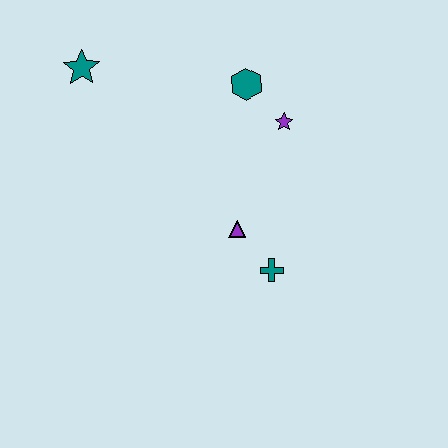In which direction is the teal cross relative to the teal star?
The teal cross is below the teal star.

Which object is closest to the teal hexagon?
The purple star is closest to the teal hexagon.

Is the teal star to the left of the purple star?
Yes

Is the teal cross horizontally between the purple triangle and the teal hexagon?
No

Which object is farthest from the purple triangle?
The teal star is farthest from the purple triangle.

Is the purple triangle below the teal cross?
No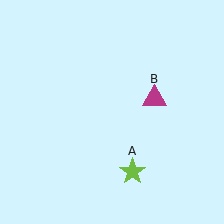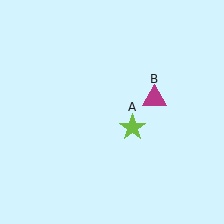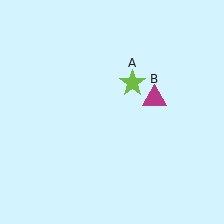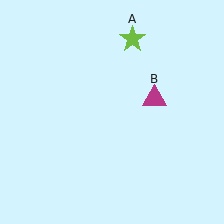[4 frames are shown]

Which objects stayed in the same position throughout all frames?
Magenta triangle (object B) remained stationary.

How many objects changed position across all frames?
1 object changed position: lime star (object A).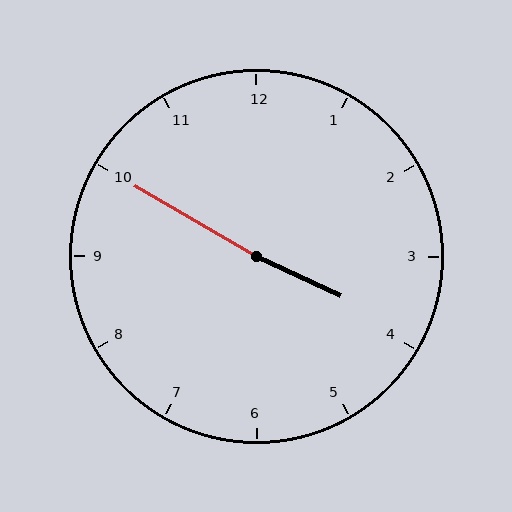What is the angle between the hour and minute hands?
Approximately 175 degrees.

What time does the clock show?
3:50.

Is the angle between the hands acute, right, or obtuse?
It is obtuse.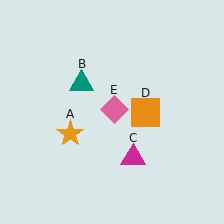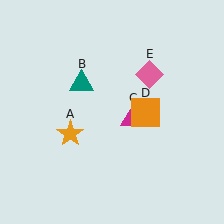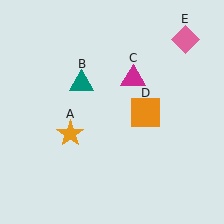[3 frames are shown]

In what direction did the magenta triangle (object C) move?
The magenta triangle (object C) moved up.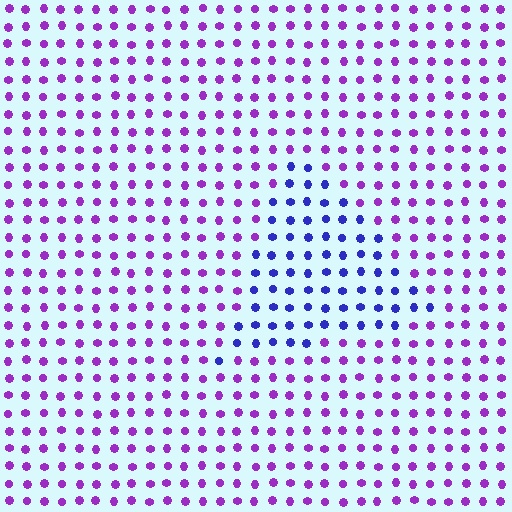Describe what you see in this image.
The image is filled with small purple elements in a uniform arrangement. A triangle-shaped region is visible where the elements are tinted to a slightly different hue, forming a subtle color boundary.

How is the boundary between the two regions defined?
The boundary is defined purely by a slight shift in hue (about 45 degrees). Spacing, size, and orientation are identical on both sides.